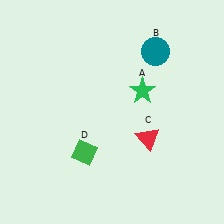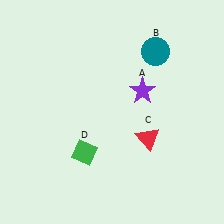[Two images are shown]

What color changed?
The star (A) changed from green in Image 1 to purple in Image 2.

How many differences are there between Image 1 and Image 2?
There is 1 difference between the two images.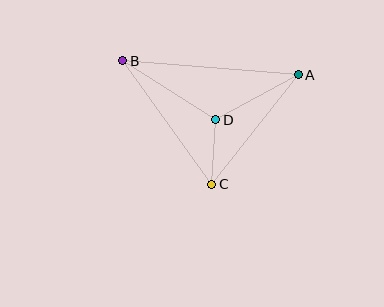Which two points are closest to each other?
Points C and D are closest to each other.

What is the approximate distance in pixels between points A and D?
The distance between A and D is approximately 94 pixels.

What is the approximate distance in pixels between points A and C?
The distance between A and C is approximately 140 pixels.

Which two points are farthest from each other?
Points A and B are farthest from each other.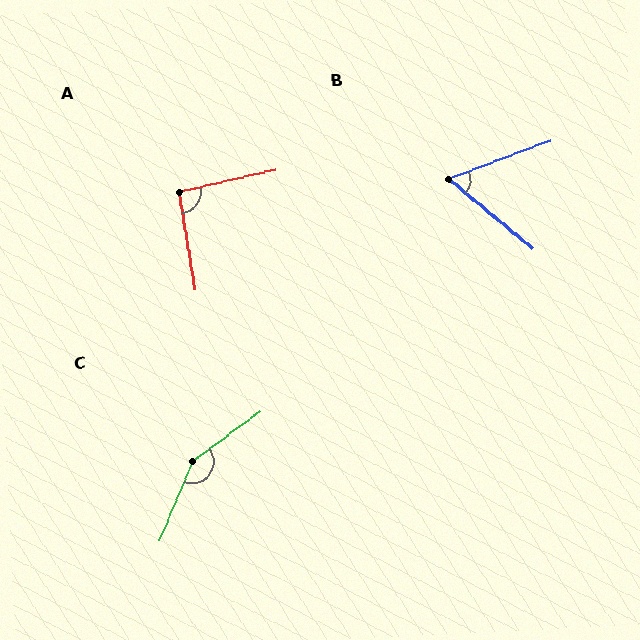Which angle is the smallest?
B, at approximately 60 degrees.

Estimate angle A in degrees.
Approximately 94 degrees.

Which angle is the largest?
C, at approximately 149 degrees.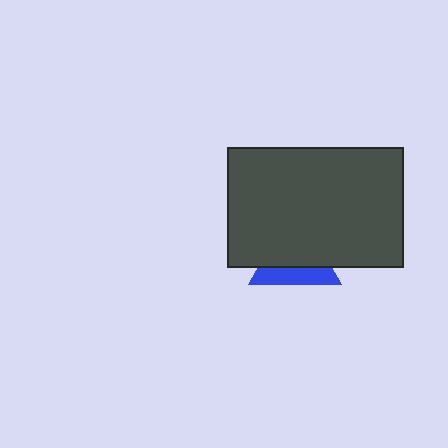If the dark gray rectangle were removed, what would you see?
You would see the complete blue triangle.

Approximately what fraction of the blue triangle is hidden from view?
Roughly 61% of the blue triangle is hidden behind the dark gray rectangle.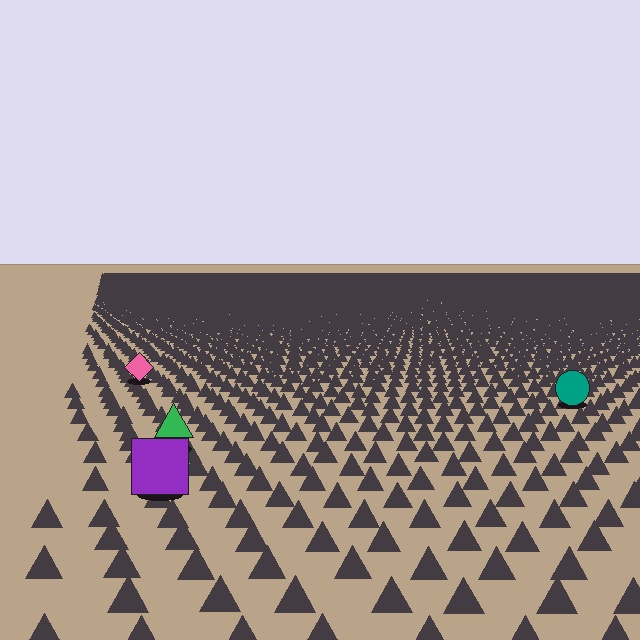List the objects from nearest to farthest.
From nearest to farthest: the purple square, the green triangle, the teal circle, the pink diamond.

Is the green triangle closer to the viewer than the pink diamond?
Yes. The green triangle is closer — you can tell from the texture gradient: the ground texture is coarser near it.